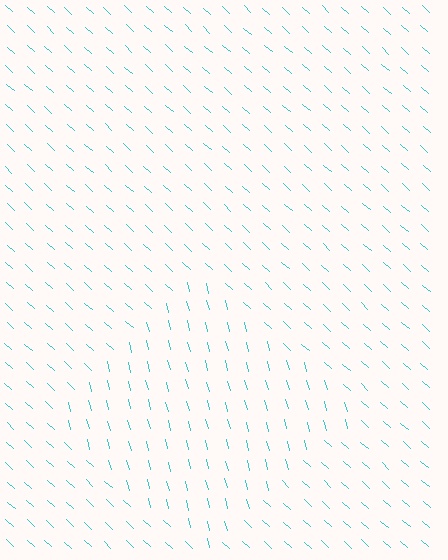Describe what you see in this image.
The image is filled with small cyan line segments. A diamond region in the image has lines oriented differently from the surrounding lines, creating a visible texture boundary.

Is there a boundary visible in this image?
Yes, there is a texture boundary formed by a change in line orientation.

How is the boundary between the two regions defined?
The boundary is defined purely by a change in line orientation (approximately 34 degrees difference). All lines are the same color and thickness.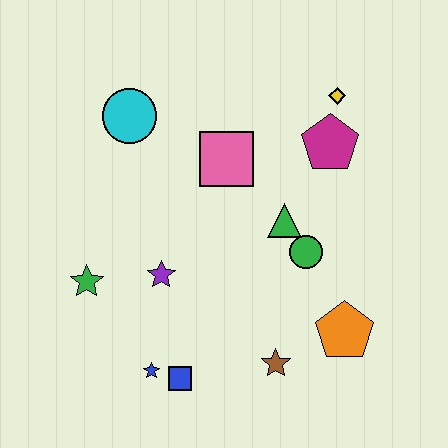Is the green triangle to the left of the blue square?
No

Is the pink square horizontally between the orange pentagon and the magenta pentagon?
No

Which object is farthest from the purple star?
The yellow diamond is farthest from the purple star.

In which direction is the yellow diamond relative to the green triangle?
The yellow diamond is above the green triangle.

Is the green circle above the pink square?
No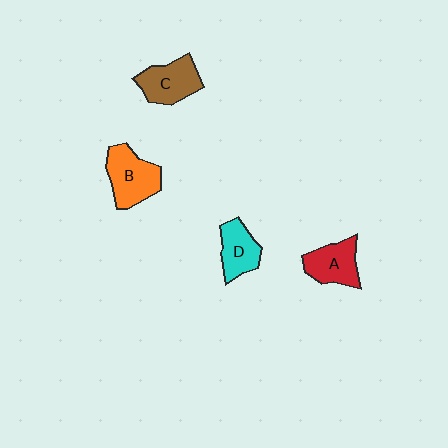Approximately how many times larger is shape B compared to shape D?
Approximately 1.4 times.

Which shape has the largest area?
Shape B (orange).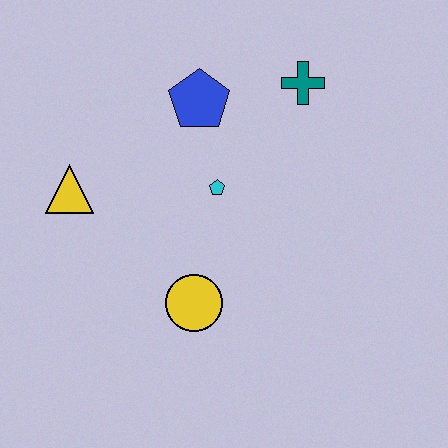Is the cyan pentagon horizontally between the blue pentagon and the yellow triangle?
No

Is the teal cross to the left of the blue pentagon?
No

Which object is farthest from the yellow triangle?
The teal cross is farthest from the yellow triangle.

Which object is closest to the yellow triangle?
The cyan pentagon is closest to the yellow triangle.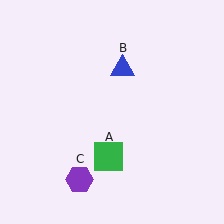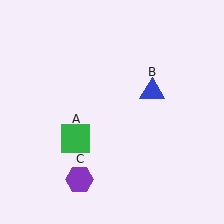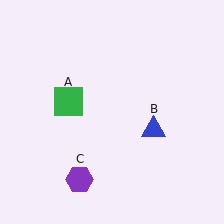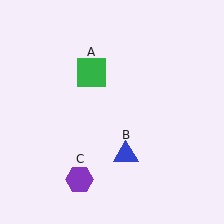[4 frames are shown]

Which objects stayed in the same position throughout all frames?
Purple hexagon (object C) remained stationary.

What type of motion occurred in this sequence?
The green square (object A), blue triangle (object B) rotated clockwise around the center of the scene.